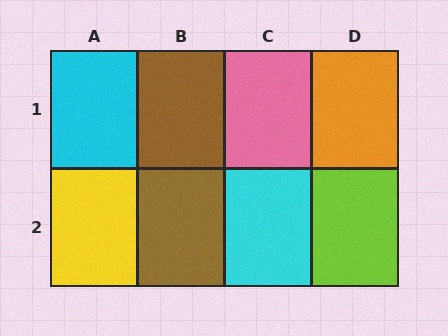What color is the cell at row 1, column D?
Orange.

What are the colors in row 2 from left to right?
Yellow, brown, cyan, lime.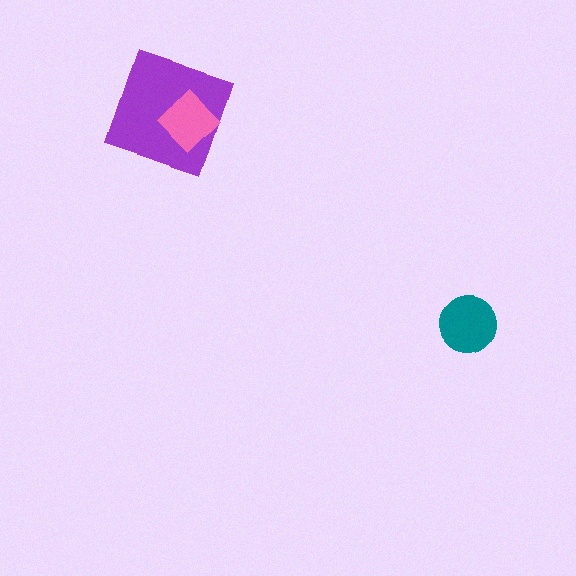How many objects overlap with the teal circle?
0 objects overlap with the teal circle.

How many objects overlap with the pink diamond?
1 object overlaps with the pink diamond.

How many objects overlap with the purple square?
1 object overlaps with the purple square.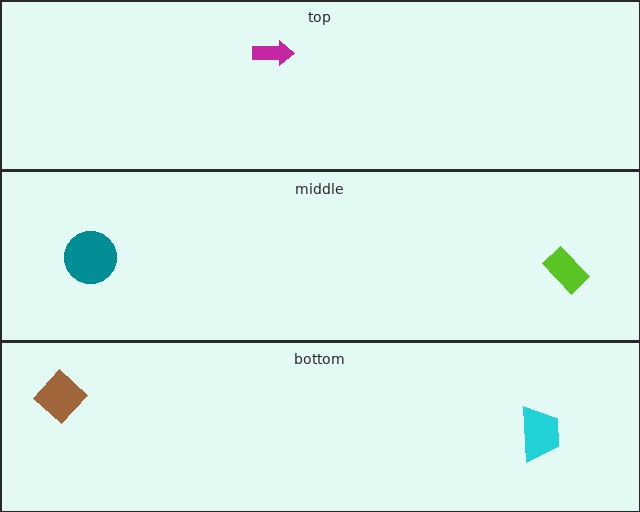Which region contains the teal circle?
The middle region.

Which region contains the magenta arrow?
The top region.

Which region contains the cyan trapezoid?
The bottom region.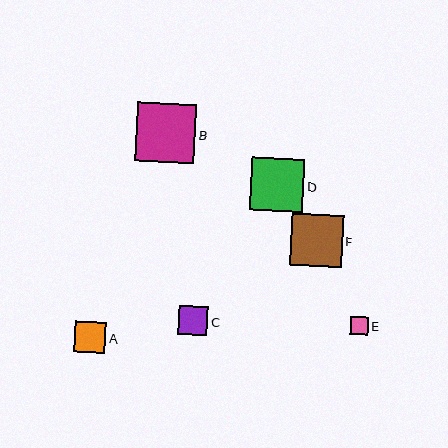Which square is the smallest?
Square E is the smallest with a size of approximately 18 pixels.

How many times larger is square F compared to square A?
Square F is approximately 1.7 times the size of square A.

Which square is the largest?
Square B is the largest with a size of approximately 59 pixels.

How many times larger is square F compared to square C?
Square F is approximately 1.8 times the size of square C.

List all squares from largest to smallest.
From largest to smallest: B, D, F, A, C, E.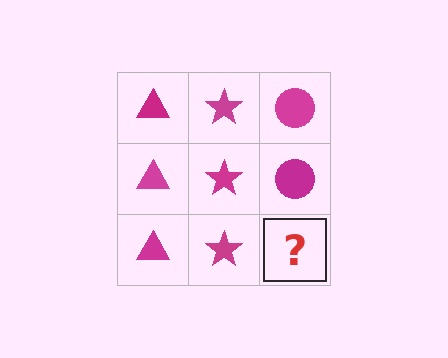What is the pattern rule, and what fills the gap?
The rule is that each column has a consistent shape. The gap should be filled with a magenta circle.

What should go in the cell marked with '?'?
The missing cell should contain a magenta circle.